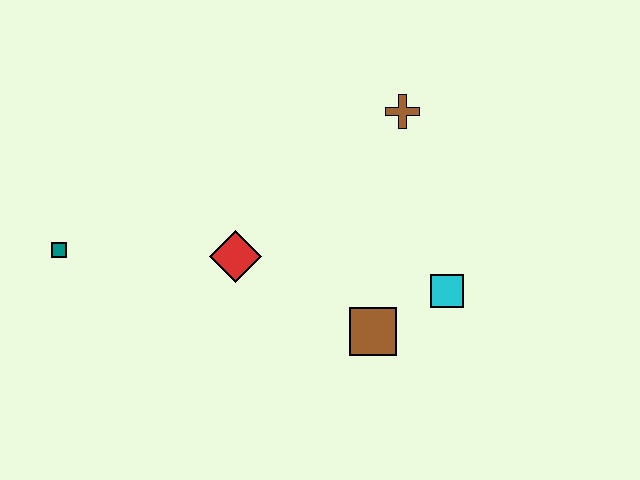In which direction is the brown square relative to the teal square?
The brown square is to the right of the teal square.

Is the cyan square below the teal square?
Yes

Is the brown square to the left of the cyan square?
Yes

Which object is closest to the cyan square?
The brown square is closest to the cyan square.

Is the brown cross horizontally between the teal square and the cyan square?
Yes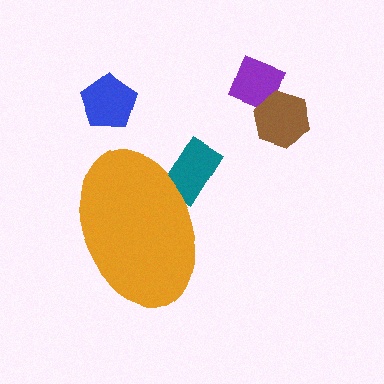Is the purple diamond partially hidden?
No, the purple diamond is fully visible.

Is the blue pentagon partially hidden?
No, the blue pentagon is fully visible.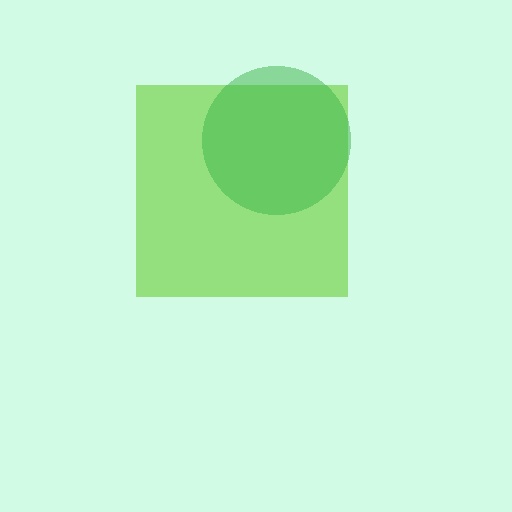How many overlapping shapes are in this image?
There are 2 overlapping shapes in the image.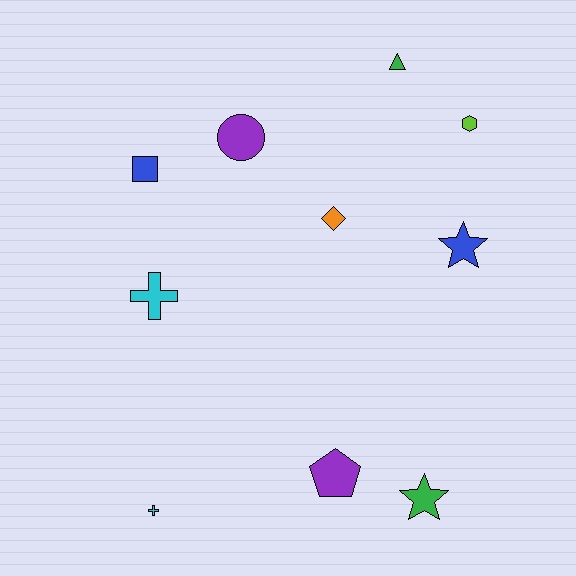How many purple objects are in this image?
There are 2 purple objects.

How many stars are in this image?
There are 2 stars.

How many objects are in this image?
There are 10 objects.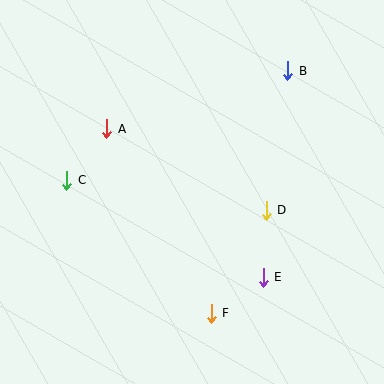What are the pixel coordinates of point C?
Point C is at (67, 180).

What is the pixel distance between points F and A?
The distance between F and A is 212 pixels.